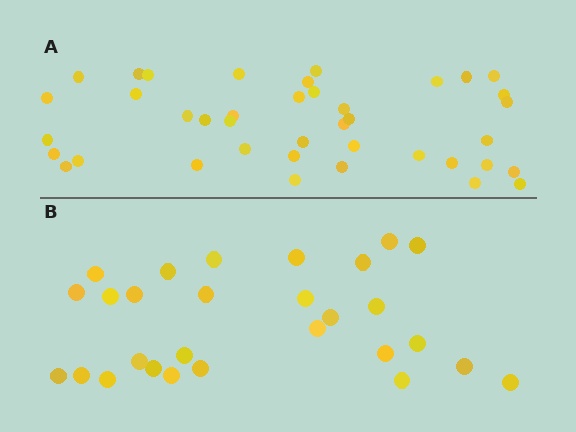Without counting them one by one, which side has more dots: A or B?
Region A (the top region) has more dots.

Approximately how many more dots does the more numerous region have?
Region A has roughly 12 or so more dots than region B.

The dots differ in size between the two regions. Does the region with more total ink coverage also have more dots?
No. Region B has more total ink coverage because its dots are larger, but region A actually contains more individual dots. Total area can be misleading — the number of items is what matters here.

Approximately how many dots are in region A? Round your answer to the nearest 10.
About 40 dots.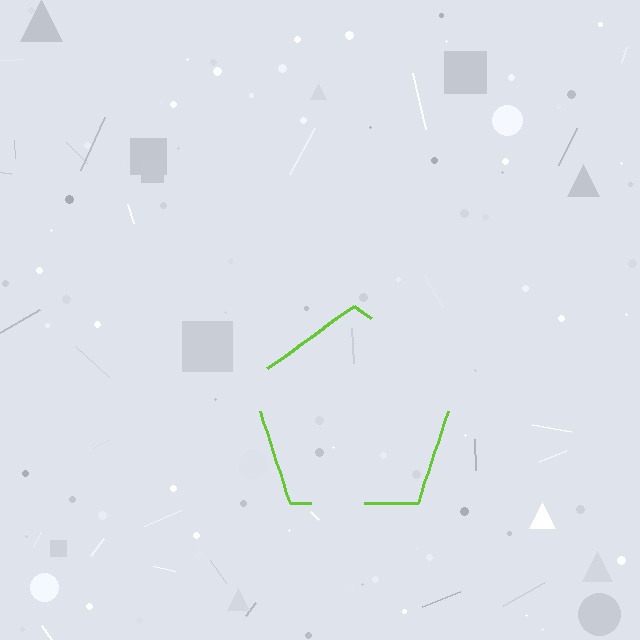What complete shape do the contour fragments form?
The contour fragments form a pentagon.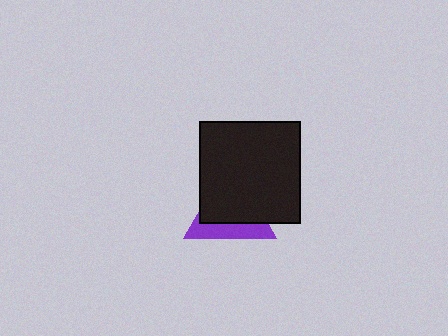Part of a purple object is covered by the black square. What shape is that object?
It is a triangle.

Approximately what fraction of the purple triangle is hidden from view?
Roughly 64% of the purple triangle is hidden behind the black square.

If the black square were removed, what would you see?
You would see the complete purple triangle.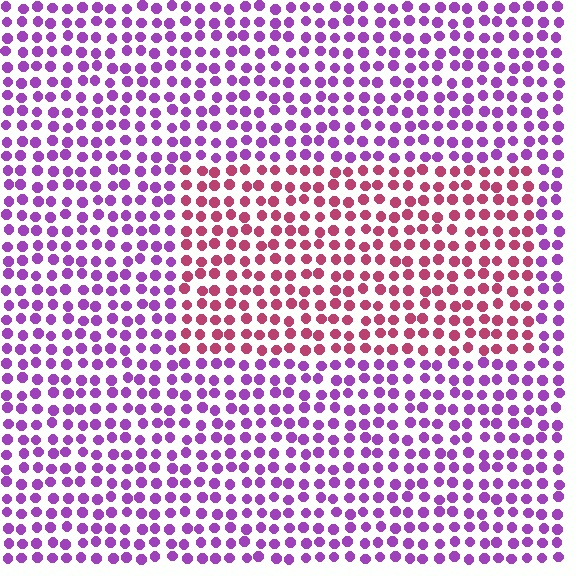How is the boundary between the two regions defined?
The boundary is defined purely by a slight shift in hue (about 50 degrees). Spacing, size, and orientation are identical on both sides.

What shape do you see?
I see a rectangle.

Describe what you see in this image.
The image is filled with small purple elements in a uniform arrangement. A rectangle-shaped region is visible where the elements are tinted to a slightly different hue, forming a subtle color boundary.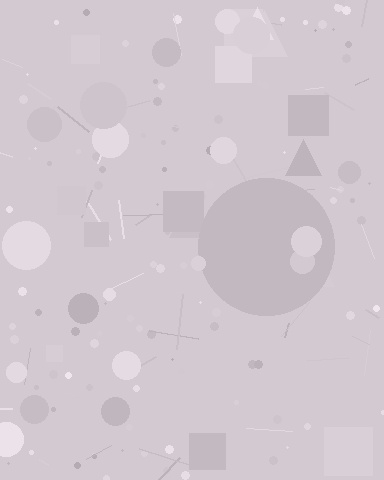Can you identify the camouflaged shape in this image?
The camouflaged shape is a circle.